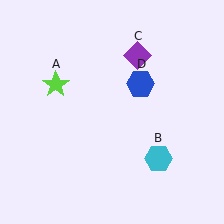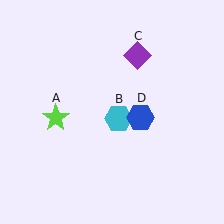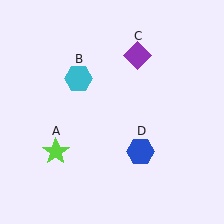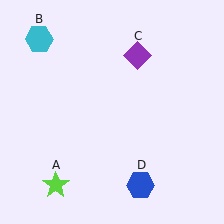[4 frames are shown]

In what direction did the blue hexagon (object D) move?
The blue hexagon (object D) moved down.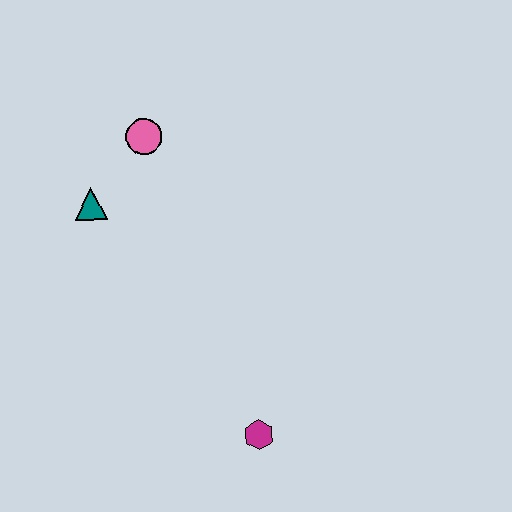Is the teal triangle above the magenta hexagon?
Yes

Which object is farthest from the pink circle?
The magenta hexagon is farthest from the pink circle.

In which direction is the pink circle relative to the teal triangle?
The pink circle is above the teal triangle.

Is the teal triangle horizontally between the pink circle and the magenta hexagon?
No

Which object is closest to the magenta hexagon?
The teal triangle is closest to the magenta hexagon.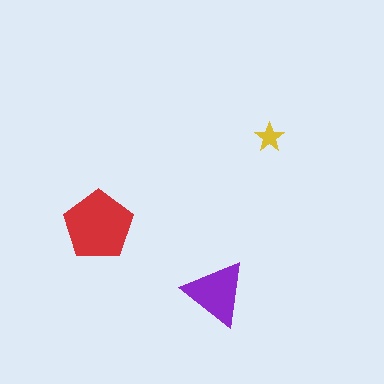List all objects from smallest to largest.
The yellow star, the purple triangle, the red pentagon.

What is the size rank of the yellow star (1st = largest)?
3rd.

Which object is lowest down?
The purple triangle is bottommost.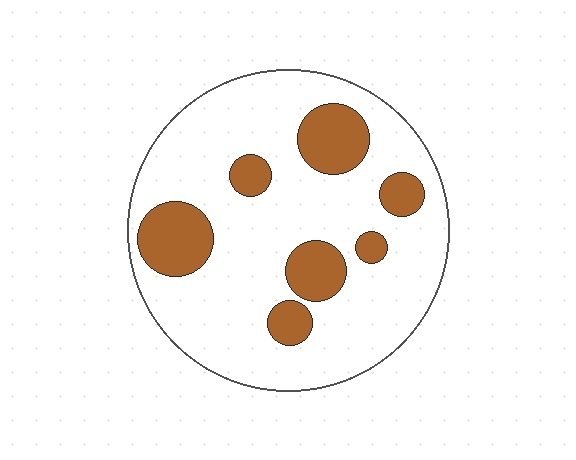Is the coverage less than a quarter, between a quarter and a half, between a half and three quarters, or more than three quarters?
Less than a quarter.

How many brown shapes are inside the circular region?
7.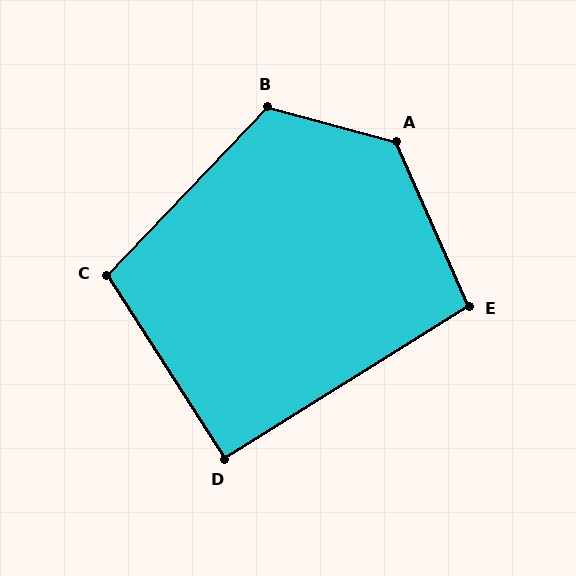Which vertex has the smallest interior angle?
D, at approximately 91 degrees.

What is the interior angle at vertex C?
Approximately 103 degrees (obtuse).